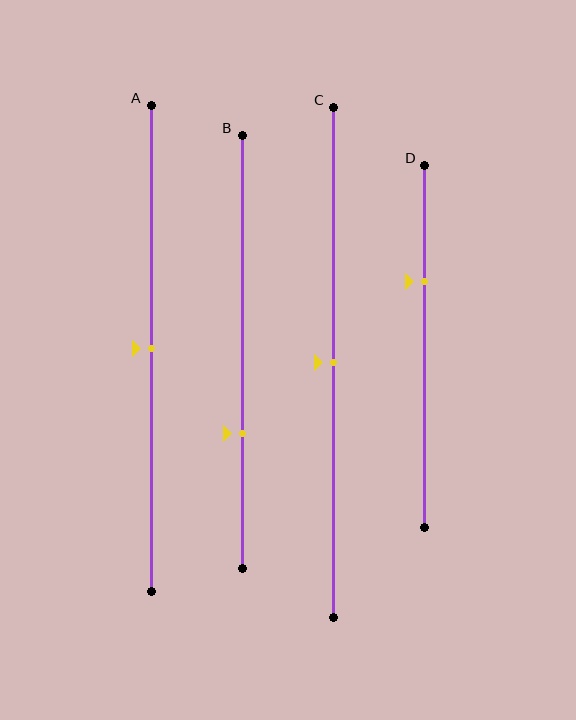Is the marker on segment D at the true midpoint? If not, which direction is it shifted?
No, the marker on segment D is shifted upward by about 18% of the segment length.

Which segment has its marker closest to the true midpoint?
Segment A has its marker closest to the true midpoint.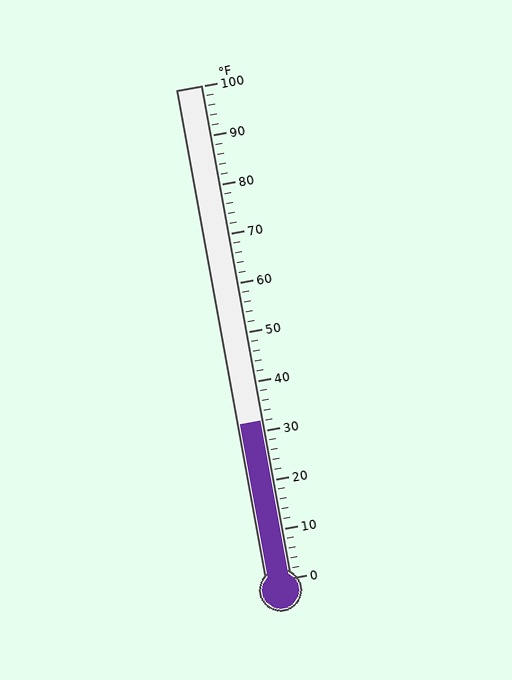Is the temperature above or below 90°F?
The temperature is below 90°F.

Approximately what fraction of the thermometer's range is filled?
The thermometer is filled to approximately 30% of its range.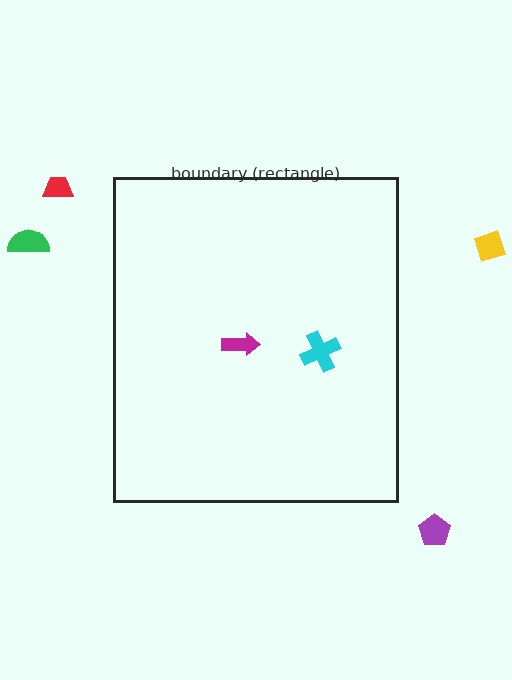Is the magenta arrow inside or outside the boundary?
Inside.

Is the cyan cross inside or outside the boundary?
Inside.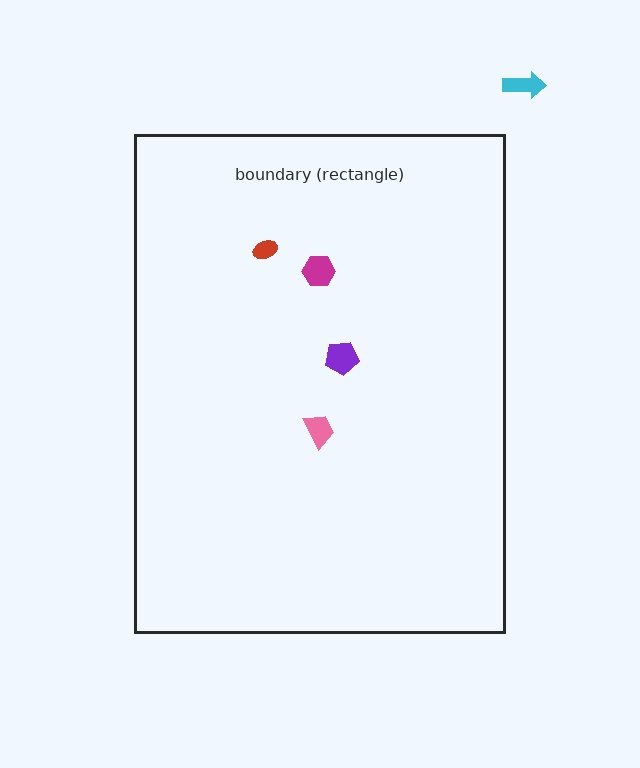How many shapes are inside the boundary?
4 inside, 1 outside.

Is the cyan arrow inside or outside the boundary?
Outside.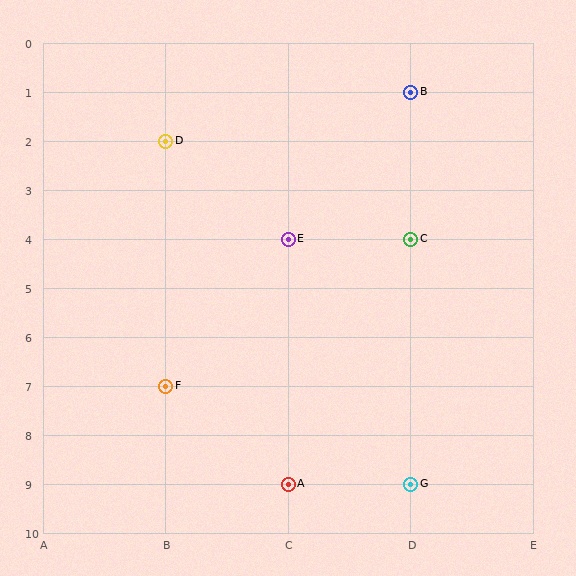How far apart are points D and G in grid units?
Points D and G are 2 columns and 7 rows apart (about 7.3 grid units diagonally).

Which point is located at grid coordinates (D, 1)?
Point B is at (D, 1).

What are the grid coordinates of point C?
Point C is at grid coordinates (D, 4).